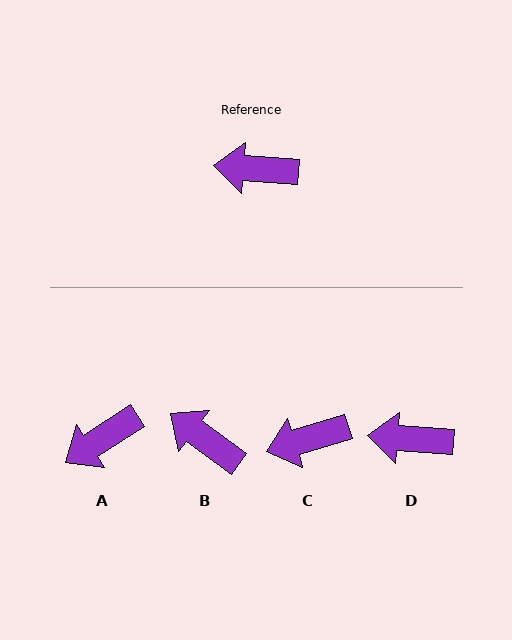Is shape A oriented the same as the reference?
No, it is off by about 38 degrees.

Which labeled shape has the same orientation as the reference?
D.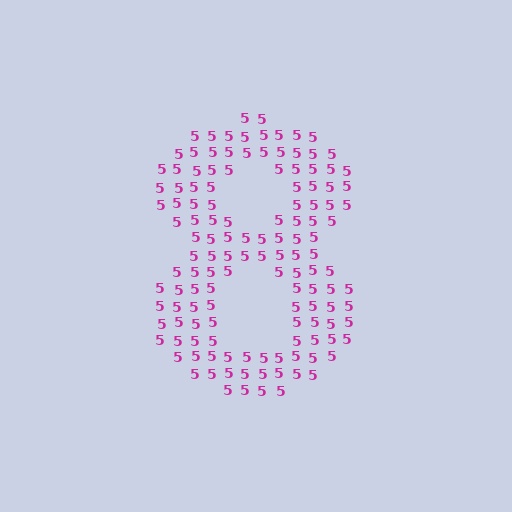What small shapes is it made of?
It is made of small digit 5's.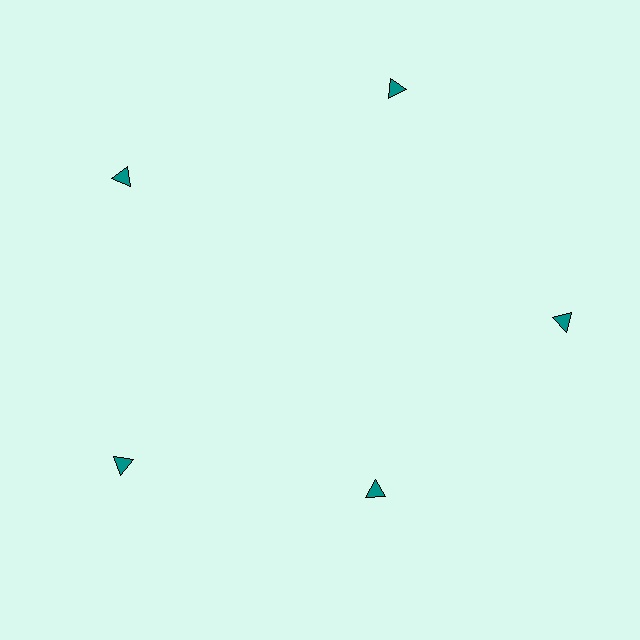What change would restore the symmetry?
The symmetry would be restored by moving it outward, back onto the ring so that all 5 triangles sit at equal angles and equal distance from the center.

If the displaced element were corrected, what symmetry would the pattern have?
It would have 5-fold rotational symmetry — the pattern would map onto itself every 72 degrees.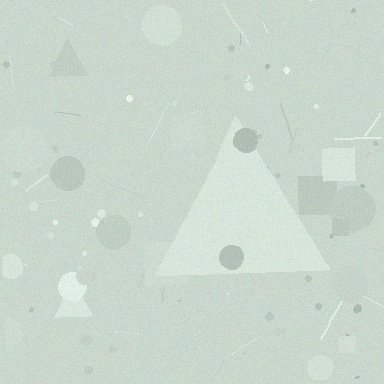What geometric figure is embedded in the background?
A triangle is embedded in the background.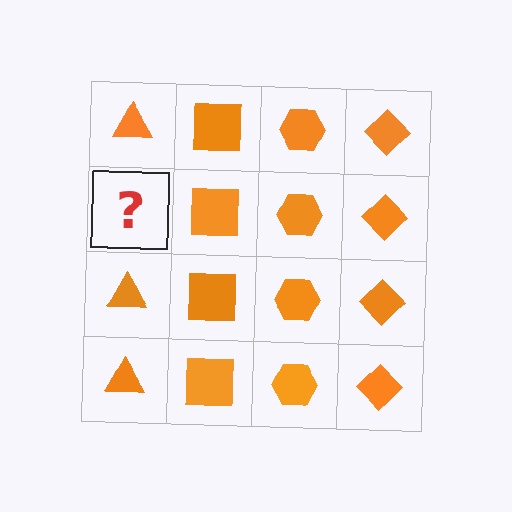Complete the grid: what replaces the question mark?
The question mark should be replaced with an orange triangle.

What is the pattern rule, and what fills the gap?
The rule is that each column has a consistent shape. The gap should be filled with an orange triangle.